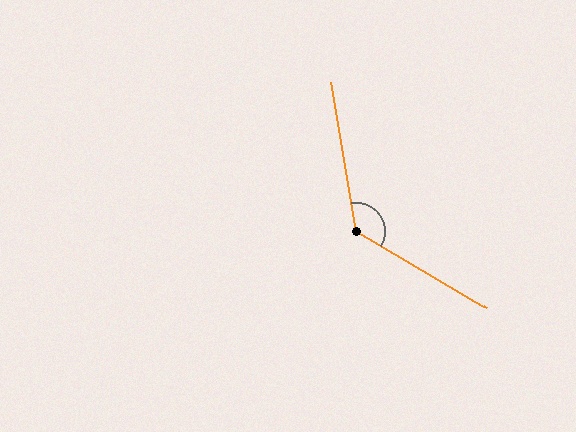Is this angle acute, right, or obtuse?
It is obtuse.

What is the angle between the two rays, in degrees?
Approximately 130 degrees.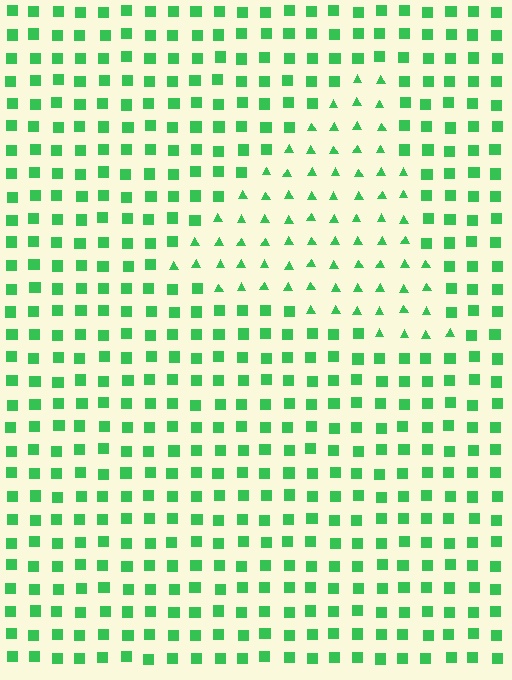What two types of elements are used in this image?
The image uses triangles inside the triangle region and squares outside it.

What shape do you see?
I see a triangle.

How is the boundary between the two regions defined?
The boundary is defined by a change in element shape: triangles inside vs. squares outside. All elements share the same color and spacing.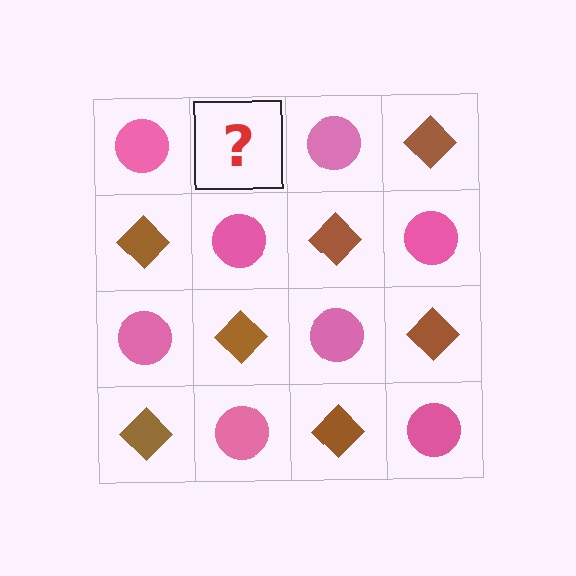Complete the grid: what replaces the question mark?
The question mark should be replaced with a brown diamond.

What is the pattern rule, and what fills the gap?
The rule is that it alternates pink circle and brown diamond in a checkerboard pattern. The gap should be filled with a brown diamond.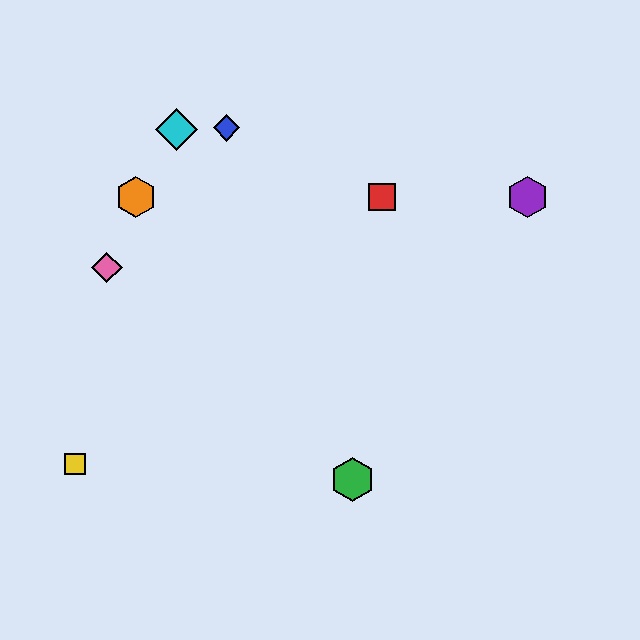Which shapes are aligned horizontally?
The red square, the purple hexagon, the orange hexagon are aligned horizontally.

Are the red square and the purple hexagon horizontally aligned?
Yes, both are at y≈197.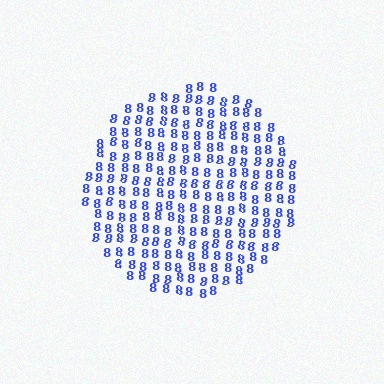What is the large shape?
The large shape is a circle.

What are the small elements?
The small elements are digit 8's.